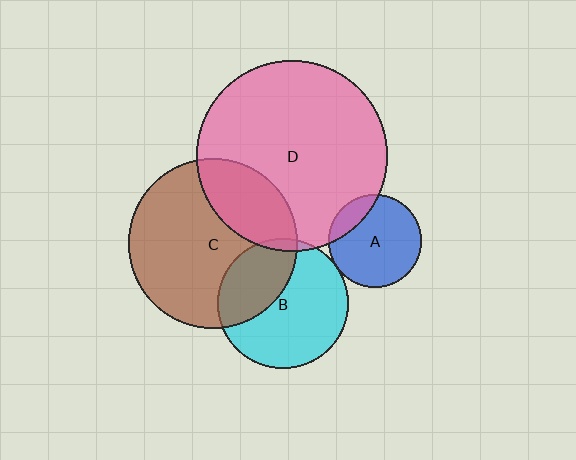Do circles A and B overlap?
Yes.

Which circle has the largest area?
Circle D (pink).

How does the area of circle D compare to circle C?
Approximately 1.3 times.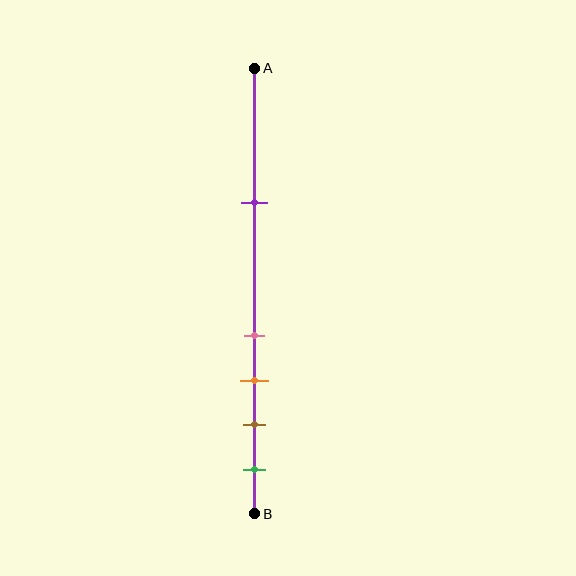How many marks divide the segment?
There are 5 marks dividing the segment.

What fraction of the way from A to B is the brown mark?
The brown mark is approximately 80% (0.8) of the way from A to B.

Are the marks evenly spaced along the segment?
No, the marks are not evenly spaced.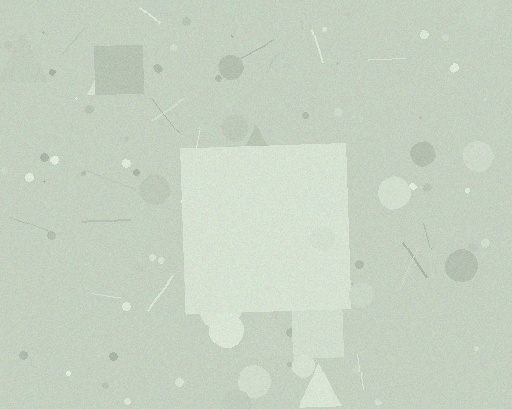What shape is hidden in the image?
A square is hidden in the image.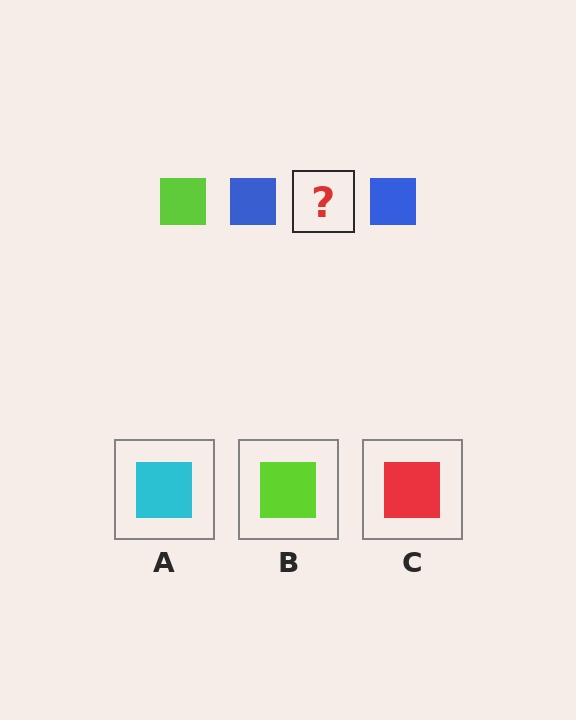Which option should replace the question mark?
Option B.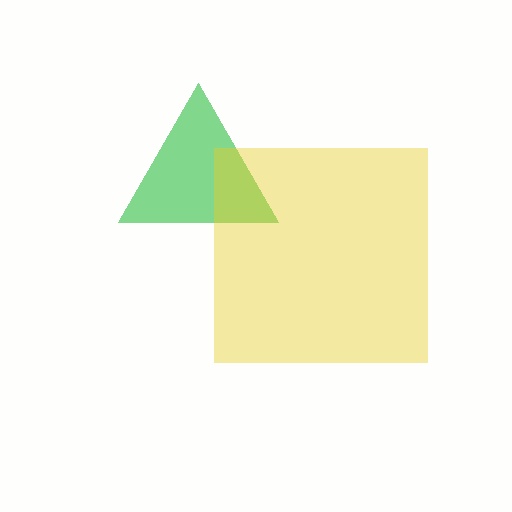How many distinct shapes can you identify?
There are 2 distinct shapes: a green triangle, a yellow square.